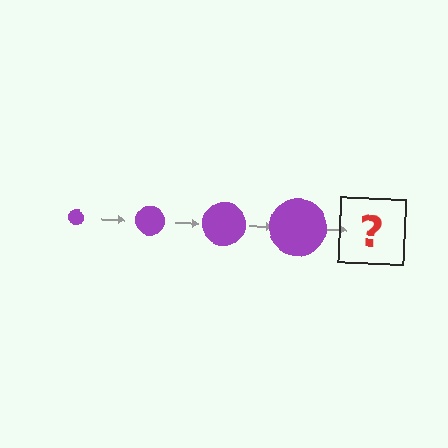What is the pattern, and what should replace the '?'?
The pattern is that the circle gets progressively larger each step. The '?' should be a purple circle, larger than the previous one.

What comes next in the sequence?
The next element should be a purple circle, larger than the previous one.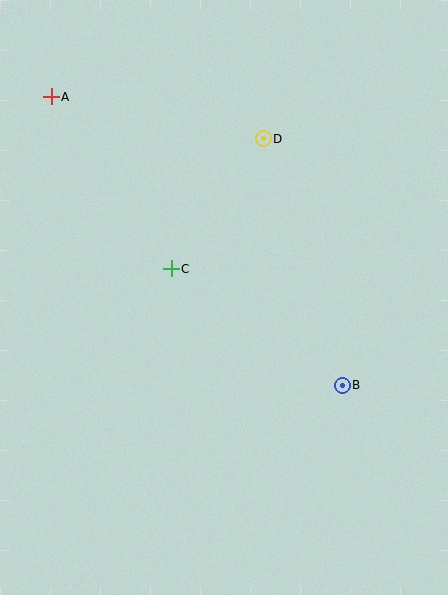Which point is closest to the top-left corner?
Point A is closest to the top-left corner.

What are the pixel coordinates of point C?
Point C is at (171, 269).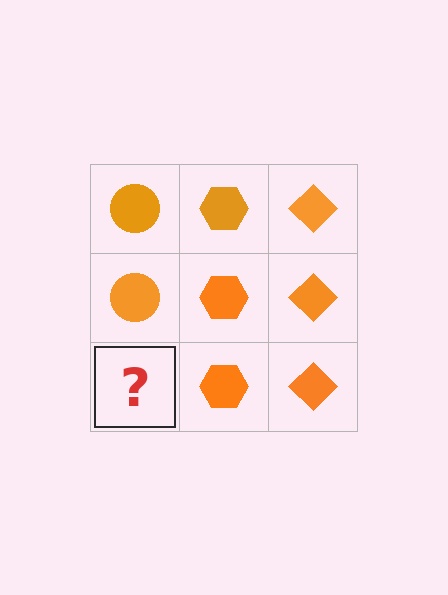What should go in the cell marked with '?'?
The missing cell should contain an orange circle.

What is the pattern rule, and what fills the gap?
The rule is that each column has a consistent shape. The gap should be filled with an orange circle.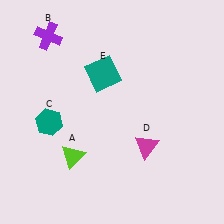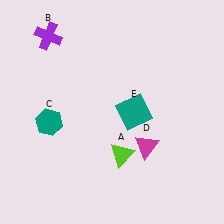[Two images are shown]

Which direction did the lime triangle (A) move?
The lime triangle (A) moved right.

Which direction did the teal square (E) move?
The teal square (E) moved down.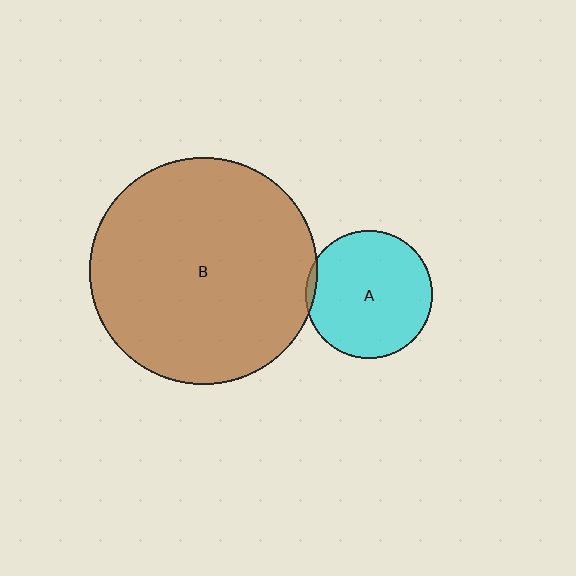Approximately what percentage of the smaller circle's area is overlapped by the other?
Approximately 5%.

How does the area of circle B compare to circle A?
Approximately 3.2 times.